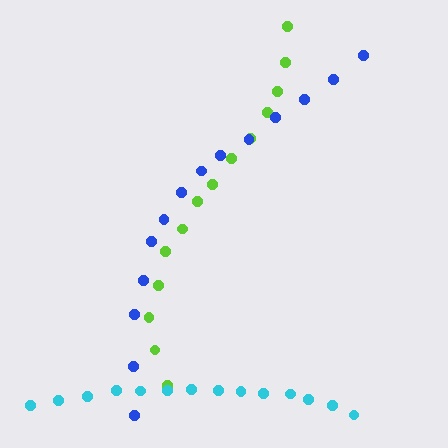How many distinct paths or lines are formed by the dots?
There are 3 distinct paths.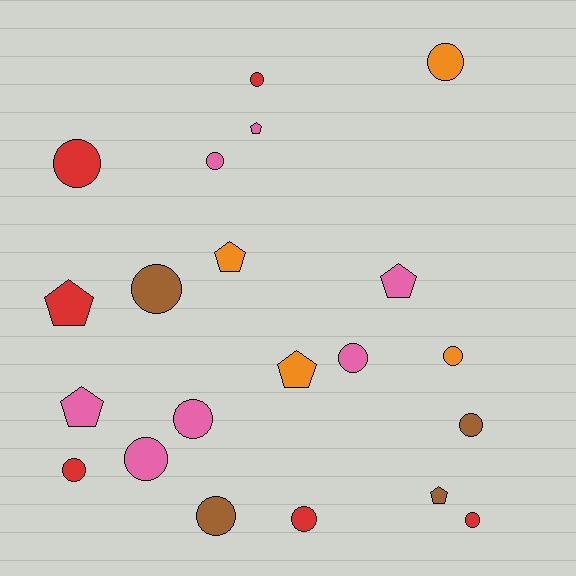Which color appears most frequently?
Pink, with 7 objects.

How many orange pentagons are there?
There are 2 orange pentagons.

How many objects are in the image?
There are 21 objects.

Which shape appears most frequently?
Circle, with 14 objects.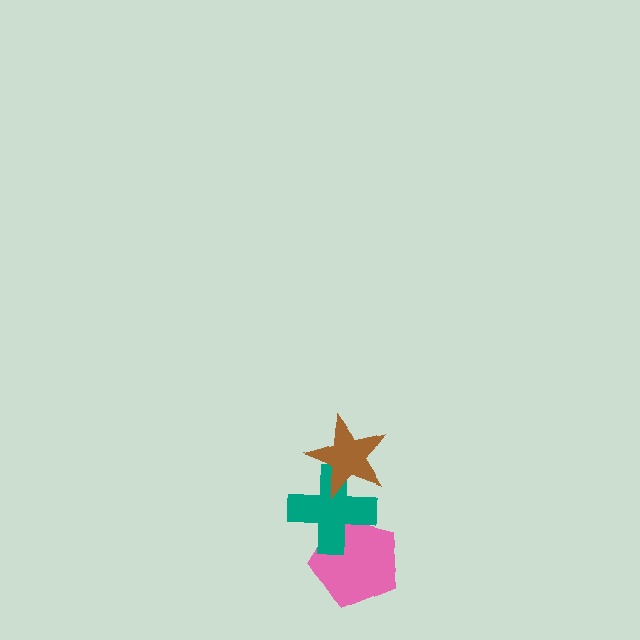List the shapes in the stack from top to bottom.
From top to bottom: the brown star, the teal cross, the pink pentagon.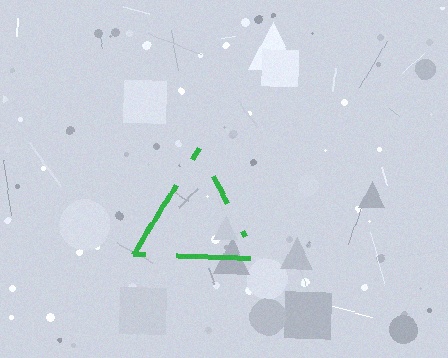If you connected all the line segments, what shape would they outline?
They would outline a triangle.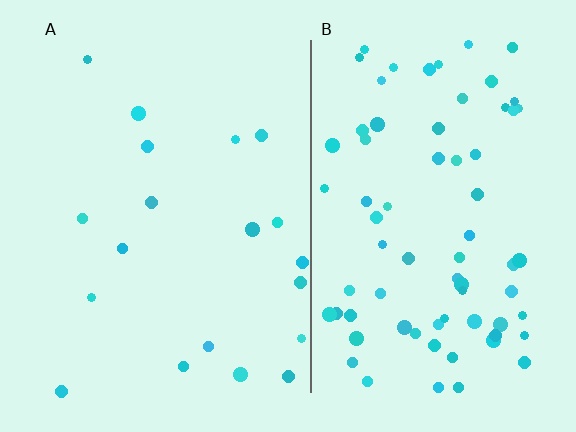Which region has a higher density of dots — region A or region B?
B (the right).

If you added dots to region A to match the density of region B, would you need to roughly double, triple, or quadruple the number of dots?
Approximately quadruple.